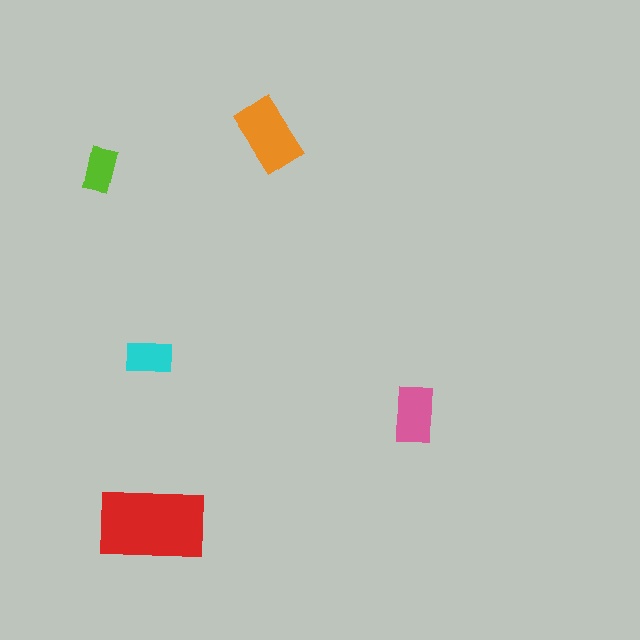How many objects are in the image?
There are 5 objects in the image.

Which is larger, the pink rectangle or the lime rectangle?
The pink one.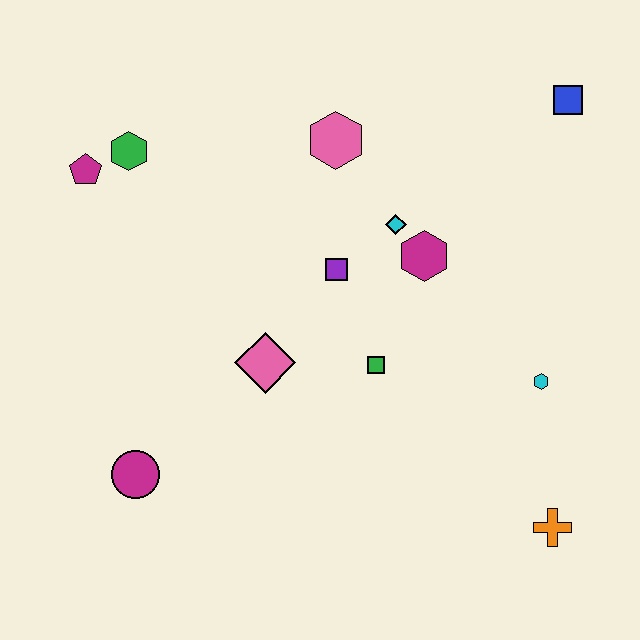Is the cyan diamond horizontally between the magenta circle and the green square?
No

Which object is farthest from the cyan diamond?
The magenta circle is farthest from the cyan diamond.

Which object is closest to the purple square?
The cyan diamond is closest to the purple square.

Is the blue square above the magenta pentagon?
Yes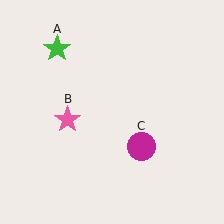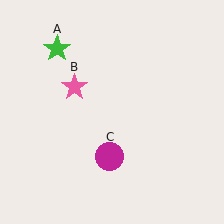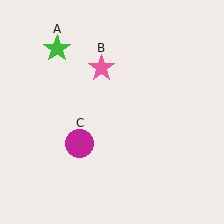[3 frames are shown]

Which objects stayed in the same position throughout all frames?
Green star (object A) remained stationary.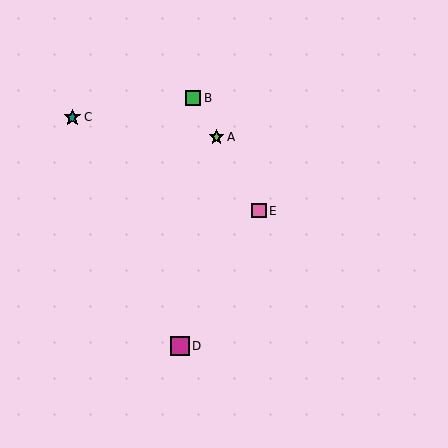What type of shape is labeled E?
Shape E is a pink square.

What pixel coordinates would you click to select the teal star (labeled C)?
Click at (72, 117) to select the teal star C.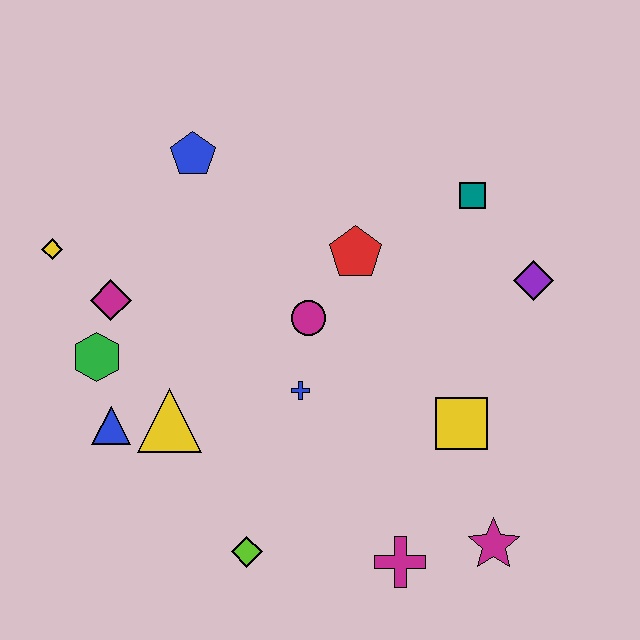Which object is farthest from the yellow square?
The yellow diamond is farthest from the yellow square.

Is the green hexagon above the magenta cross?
Yes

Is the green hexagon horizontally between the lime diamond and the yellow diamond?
Yes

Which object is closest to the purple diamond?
The teal square is closest to the purple diamond.